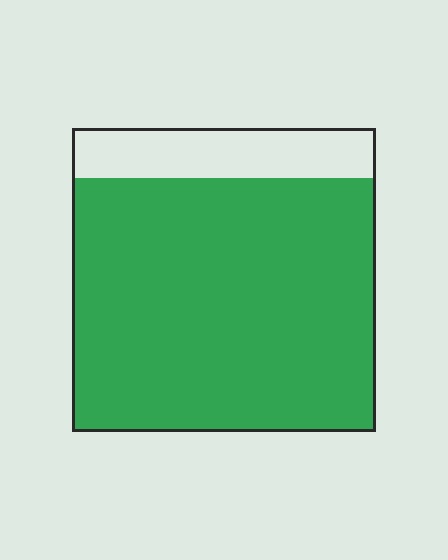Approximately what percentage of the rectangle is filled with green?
Approximately 85%.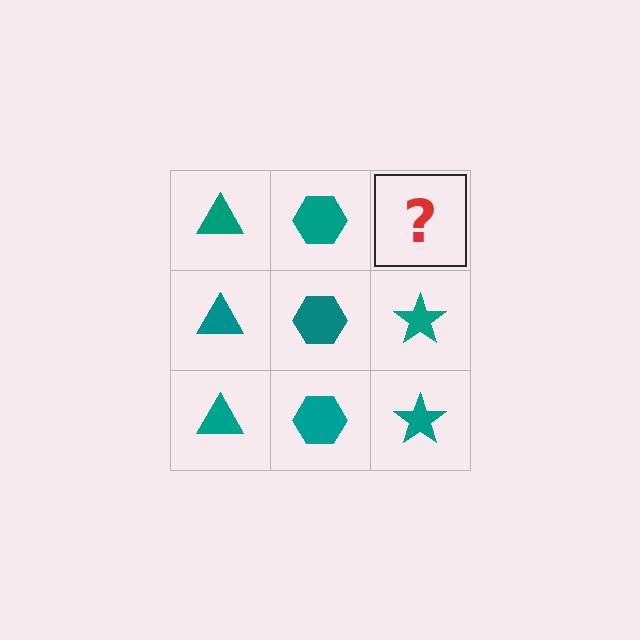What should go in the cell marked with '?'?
The missing cell should contain a teal star.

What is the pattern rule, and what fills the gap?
The rule is that each column has a consistent shape. The gap should be filled with a teal star.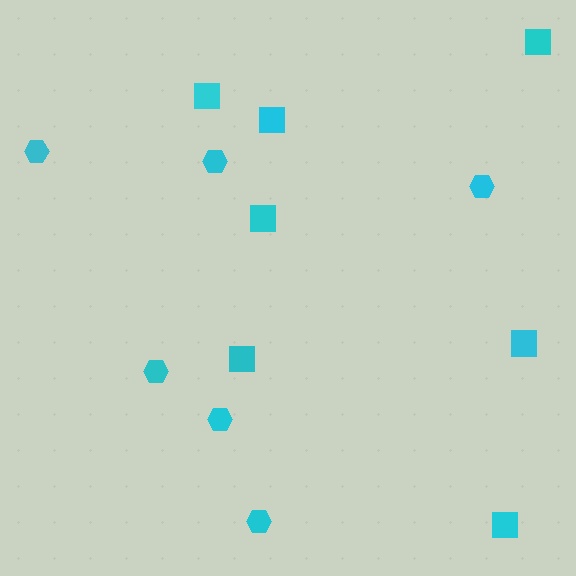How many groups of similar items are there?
There are 2 groups: one group of hexagons (6) and one group of squares (7).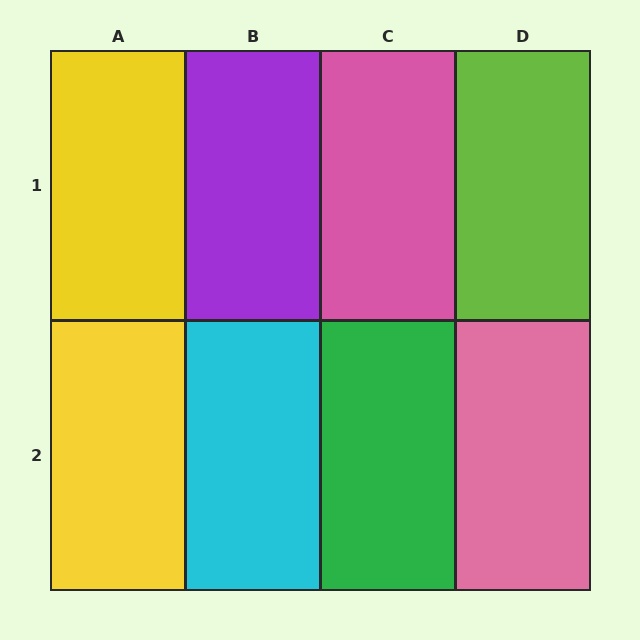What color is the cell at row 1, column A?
Yellow.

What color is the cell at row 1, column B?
Purple.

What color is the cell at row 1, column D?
Lime.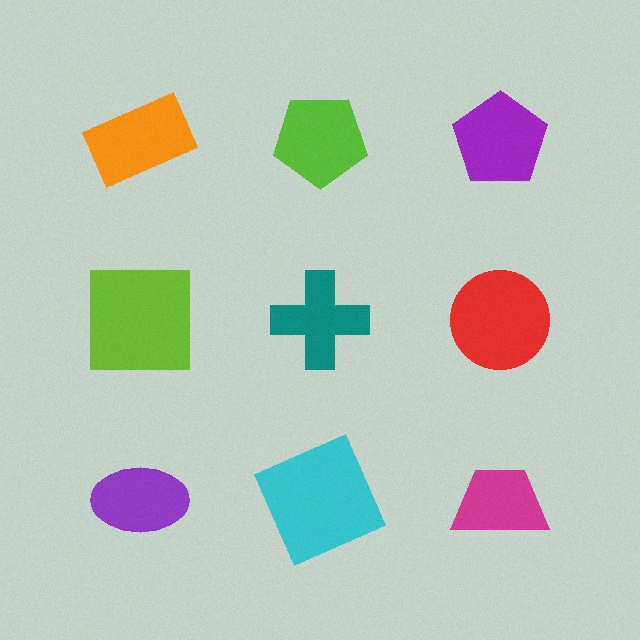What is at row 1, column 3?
A purple pentagon.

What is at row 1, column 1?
An orange rectangle.